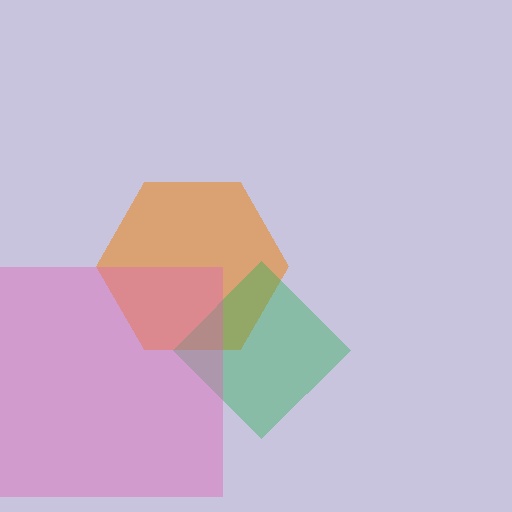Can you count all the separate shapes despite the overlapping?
Yes, there are 3 separate shapes.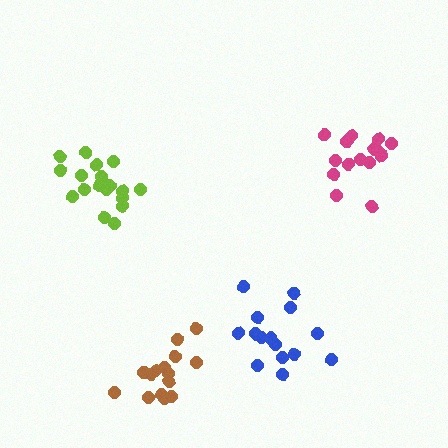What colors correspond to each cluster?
The clusters are colored: brown, blue, lime, magenta.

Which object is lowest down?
The brown cluster is bottommost.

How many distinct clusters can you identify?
There are 4 distinct clusters.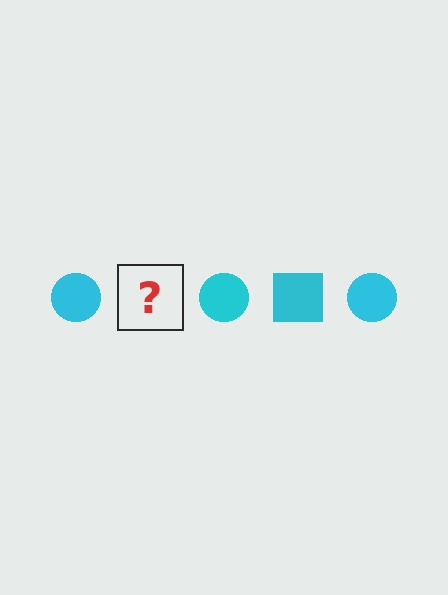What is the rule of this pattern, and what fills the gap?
The rule is that the pattern cycles through circle, square shapes in cyan. The gap should be filled with a cyan square.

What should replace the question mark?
The question mark should be replaced with a cyan square.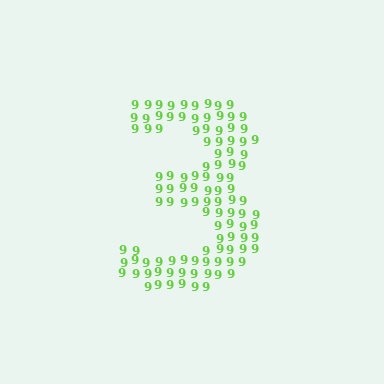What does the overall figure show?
The overall figure shows the digit 3.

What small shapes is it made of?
It is made of small digit 9's.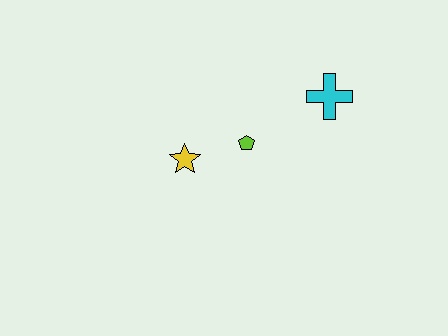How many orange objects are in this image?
There are no orange objects.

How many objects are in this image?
There are 3 objects.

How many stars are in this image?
There is 1 star.